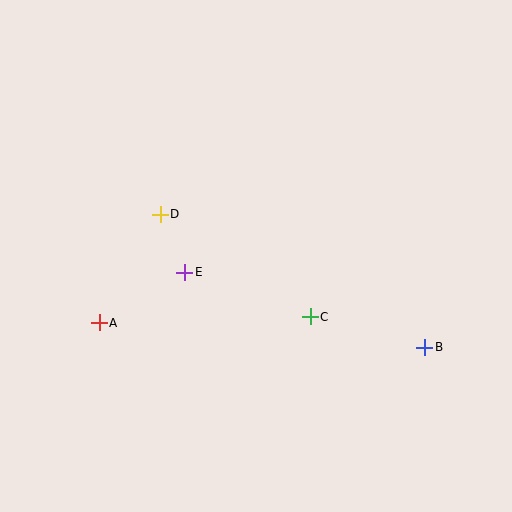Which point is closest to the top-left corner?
Point D is closest to the top-left corner.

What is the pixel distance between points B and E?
The distance between B and E is 251 pixels.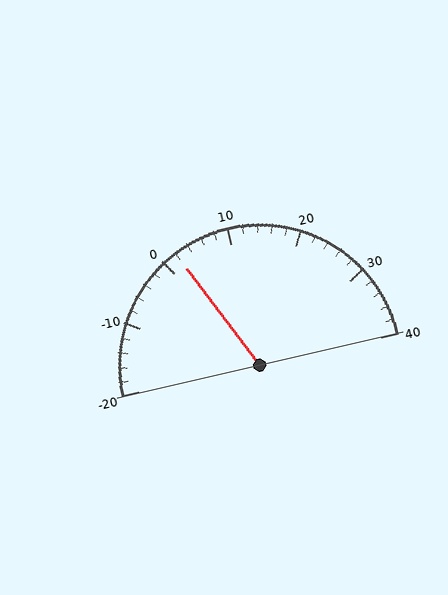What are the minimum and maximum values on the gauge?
The gauge ranges from -20 to 40.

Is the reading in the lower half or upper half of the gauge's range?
The reading is in the lower half of the range (-20 to 40).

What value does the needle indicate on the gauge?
The needle indicates approximately 2.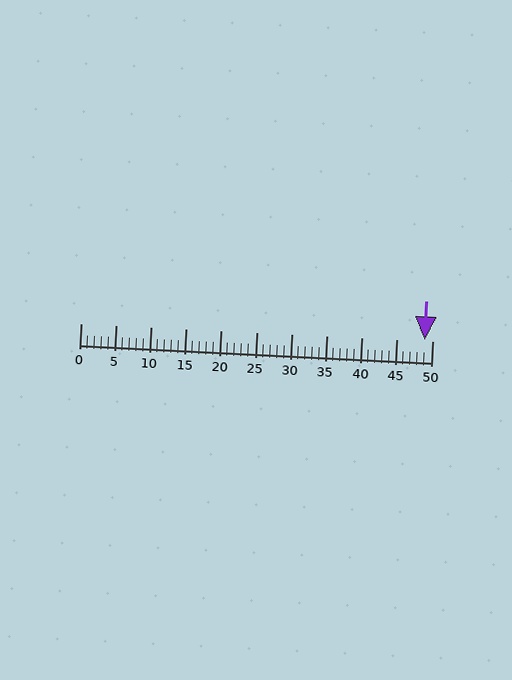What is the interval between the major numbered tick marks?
The major tick marks are spaced 5 units apart.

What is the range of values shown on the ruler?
The ruler shows values from 0 to 50.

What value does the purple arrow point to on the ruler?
The purple arrow points to approximately 49.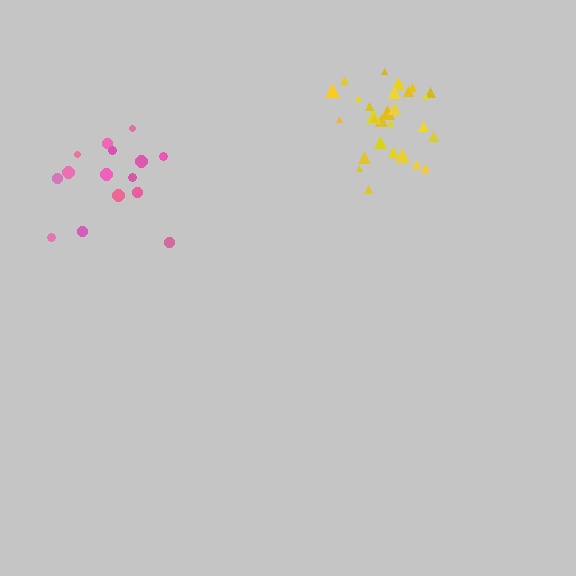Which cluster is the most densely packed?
Yellow.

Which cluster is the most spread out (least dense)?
Pink.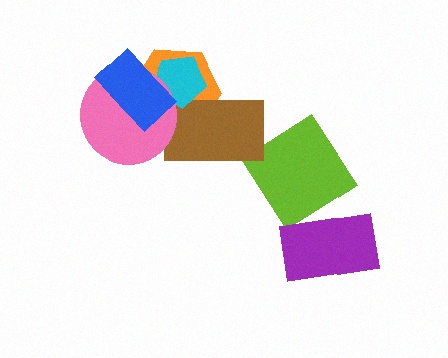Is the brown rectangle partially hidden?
Yes, it is partially covered by another shape.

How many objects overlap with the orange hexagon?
4 objects overlap with the orange hexagon.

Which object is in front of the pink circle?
The blue rectangle is in front of the pink circle.